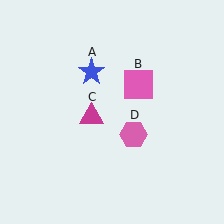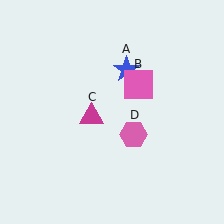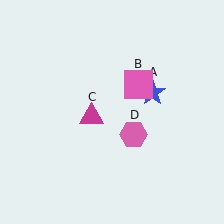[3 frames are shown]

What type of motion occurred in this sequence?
The blue star (object A) rotated clockwise around the center of the scene.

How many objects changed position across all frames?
1 object changed position: blue star (object A).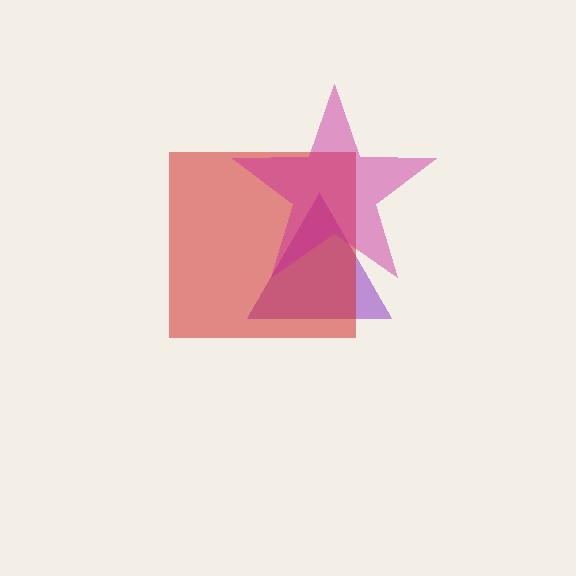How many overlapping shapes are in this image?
There are 3 overlapping shapes in the image.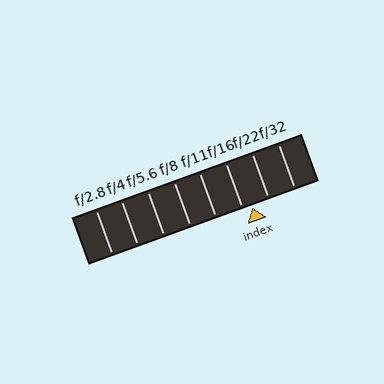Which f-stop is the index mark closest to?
The index mark is closest to f/16.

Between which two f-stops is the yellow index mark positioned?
The index mark is between f/16 and f/22.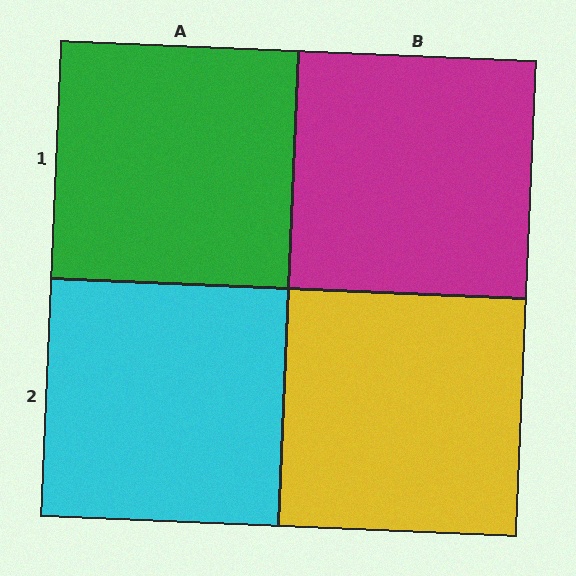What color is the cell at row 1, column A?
Green.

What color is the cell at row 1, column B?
Magenta.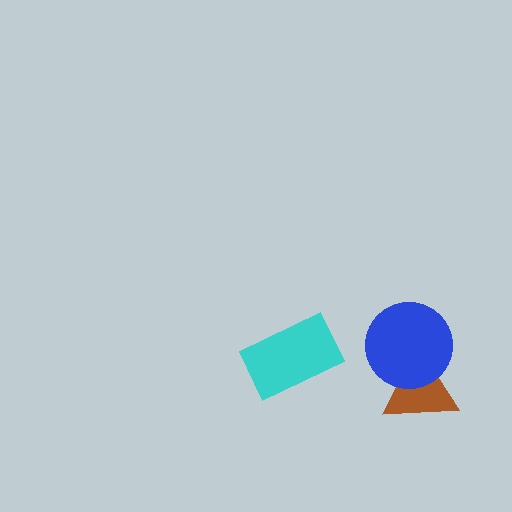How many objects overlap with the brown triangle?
1 object overlaps with the brown triangle.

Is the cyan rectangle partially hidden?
No, no other shape covers it.